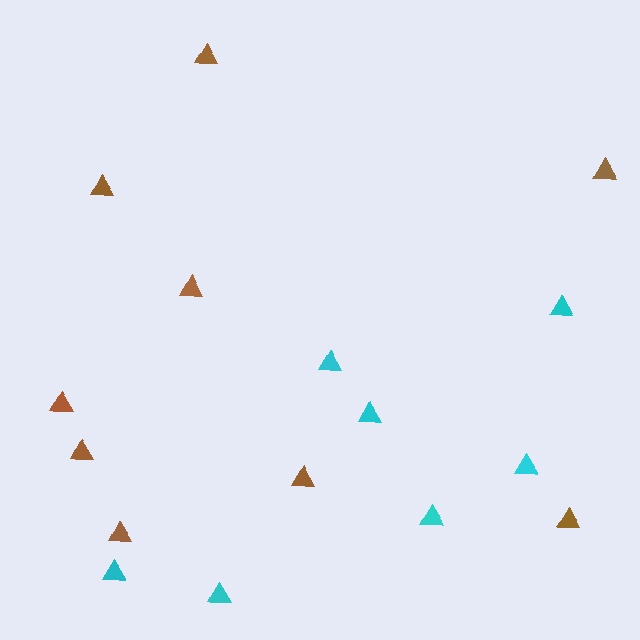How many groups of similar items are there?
There are 2 groups: one group of brown triangles (9) and one group of cyan triangles (7).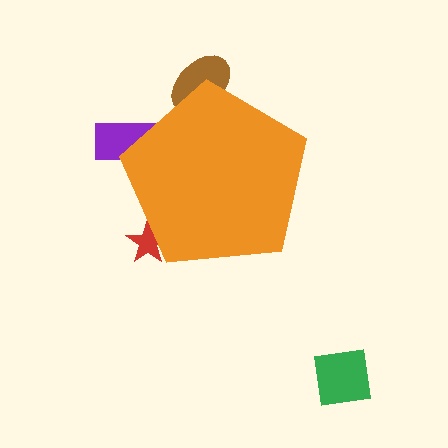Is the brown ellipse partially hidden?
Yes, the brown ellipse is partially hidden behind the orange pentagon.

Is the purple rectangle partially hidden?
Yes, the purple rectangle is partially hidden behind the orange pentagon.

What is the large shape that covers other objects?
An orange pentagon.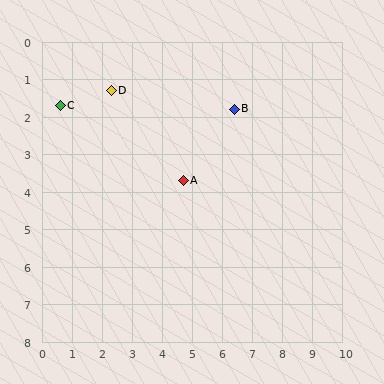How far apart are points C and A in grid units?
Points C and A are about 4.6 grid units apart.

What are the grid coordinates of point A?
Point A is at approximately (4.7, 3.7).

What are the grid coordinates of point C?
Point C is at approximately (0.6, 1.7).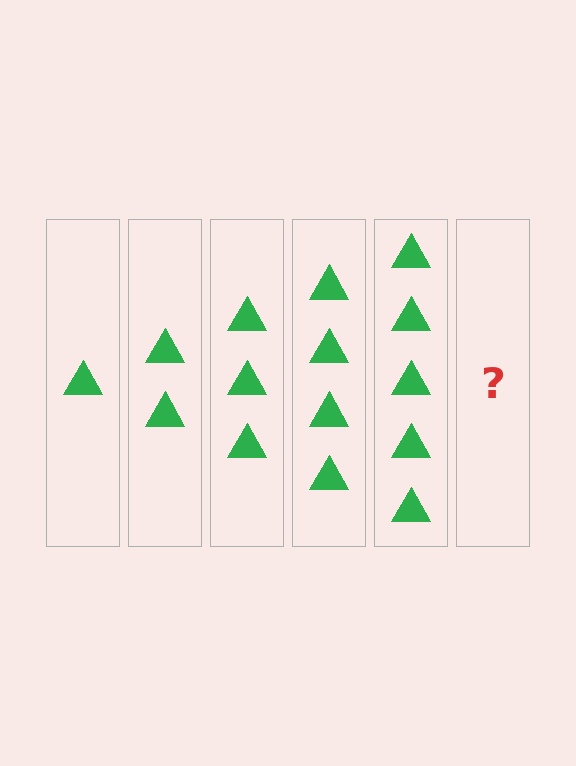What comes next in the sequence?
The next element should be 6 triangles.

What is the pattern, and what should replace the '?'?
The pattern is that each step adds one more triangle. The '?' should be 6 triangles.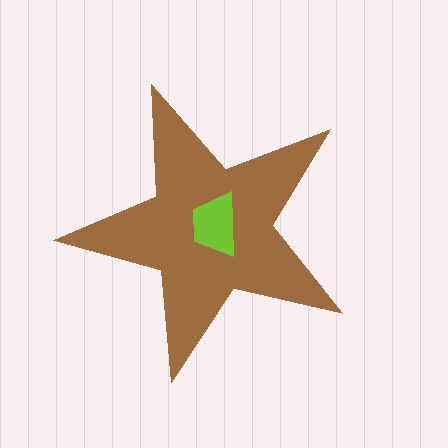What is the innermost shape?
The lime trapezoid.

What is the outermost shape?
The brown star.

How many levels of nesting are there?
2.